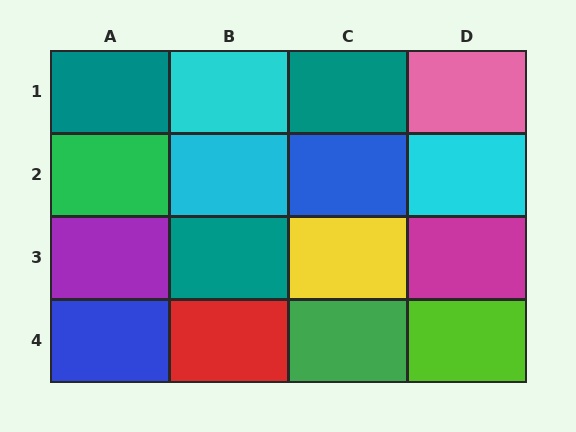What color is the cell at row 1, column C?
Teal.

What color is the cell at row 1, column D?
Pink.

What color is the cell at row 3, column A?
Purple.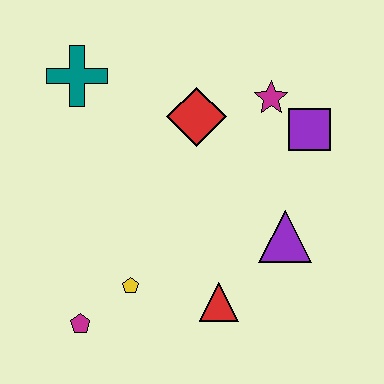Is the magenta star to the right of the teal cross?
Yes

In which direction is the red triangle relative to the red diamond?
The red triangle is below the red diamond.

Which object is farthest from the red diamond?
The magenta pentagon is farthest from the red diamond.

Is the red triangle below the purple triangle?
Yes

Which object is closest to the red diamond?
The magenta star is closest to the red diamond.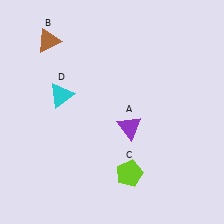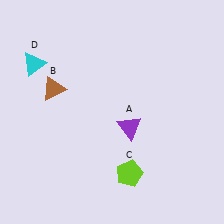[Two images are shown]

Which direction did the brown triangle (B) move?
The brown triangle (B) moved down.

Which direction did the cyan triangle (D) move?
The cyan triangle (D) moved up.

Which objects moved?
The objects that moved are: the brown triangle (B), the cyan triangle (D).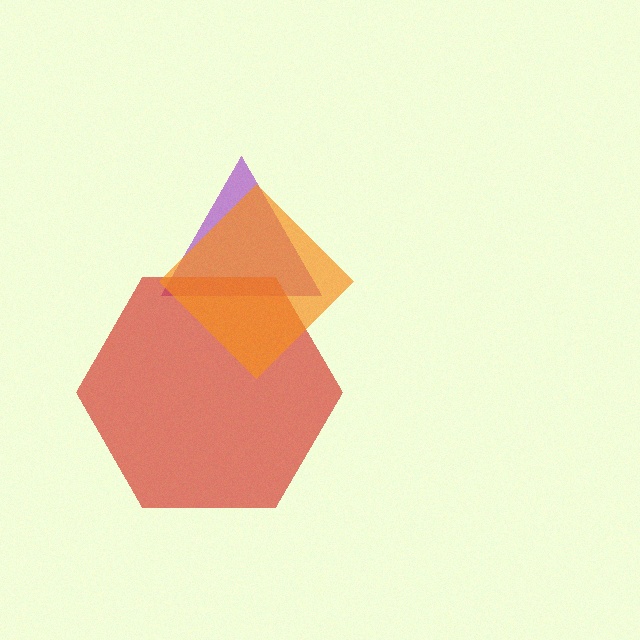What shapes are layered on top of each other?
The layered shapes are: a purple triangle, a red hexagon, an orange diamond.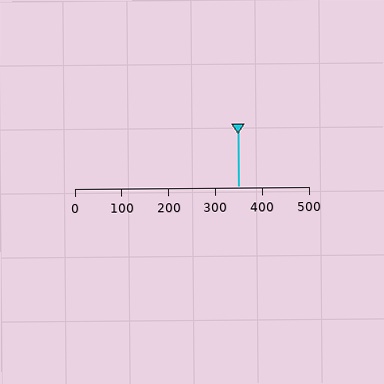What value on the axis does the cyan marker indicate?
The marker indicates approximately 350.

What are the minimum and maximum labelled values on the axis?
The axis runs from 0 to 500.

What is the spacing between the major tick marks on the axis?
The major ticks are spaced 100 apart.